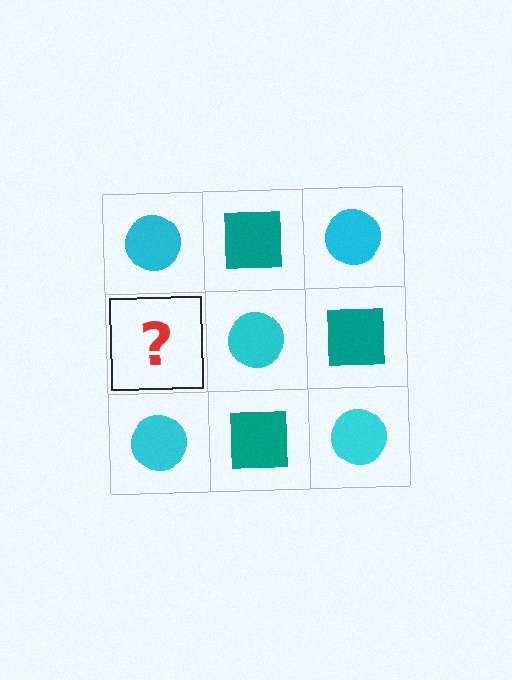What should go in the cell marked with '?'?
The missing cell should contain a teal square.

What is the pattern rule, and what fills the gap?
The rule is that it alternates cyan circle and teal square in a checkerboard pattern. The gap should be filled with a teal square.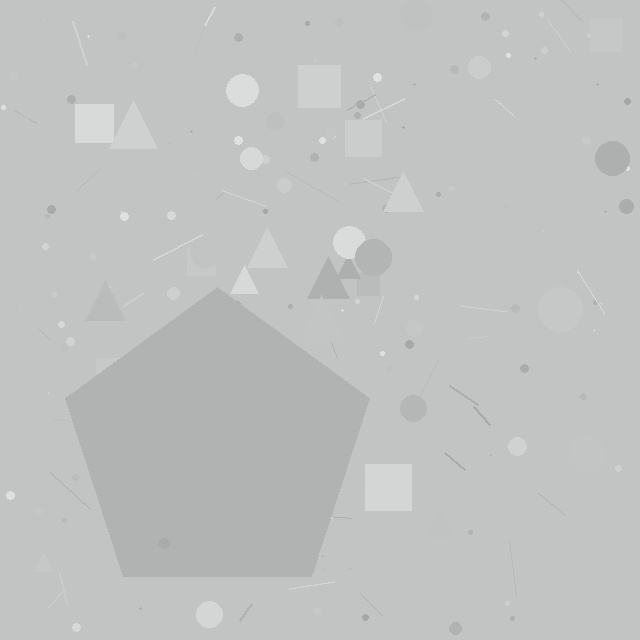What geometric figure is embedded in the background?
A pentagon is embedded in the background.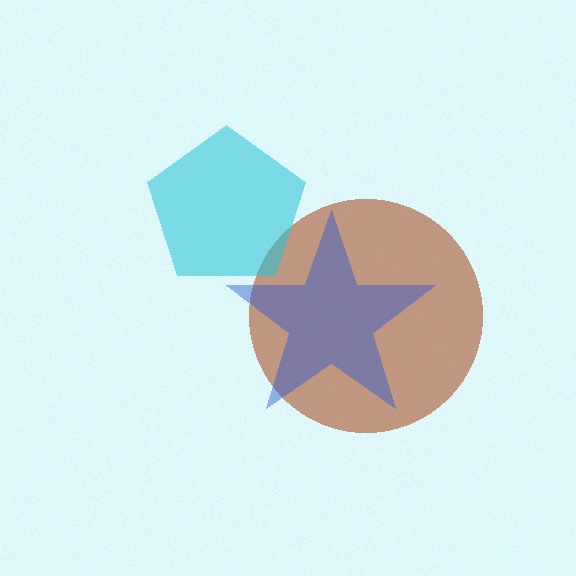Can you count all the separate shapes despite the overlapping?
Yes, there are 3 separate shapes.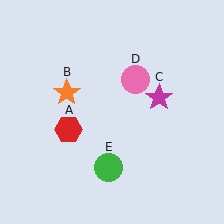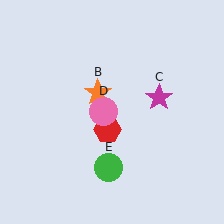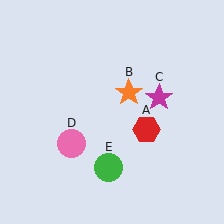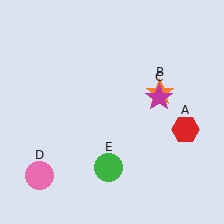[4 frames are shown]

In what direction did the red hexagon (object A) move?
The red hexagon (object A) moved right.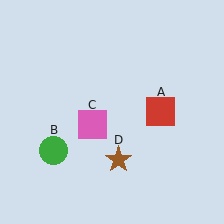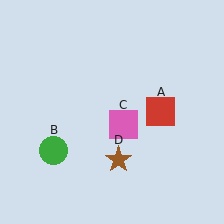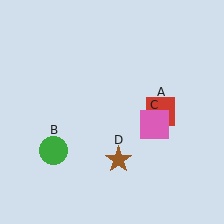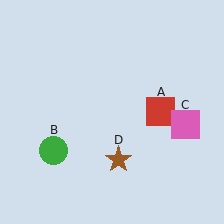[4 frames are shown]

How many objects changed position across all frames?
1 object changed position: pink square (object C).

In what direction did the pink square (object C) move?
The pink square (object C) moved right.